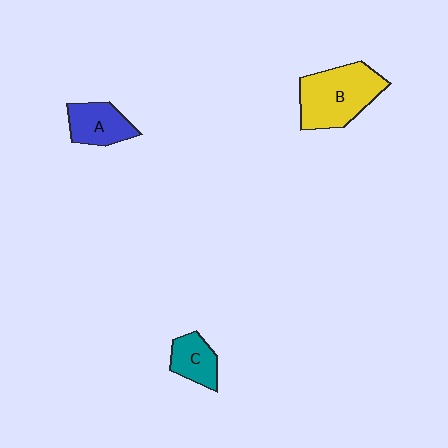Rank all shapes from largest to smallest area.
From largest to smallest: B (yellow), A (blue), C (teal).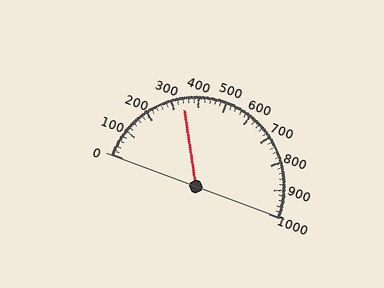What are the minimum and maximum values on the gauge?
The gauge ranges from 0 to 1000.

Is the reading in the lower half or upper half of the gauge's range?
The reading is in the lower half of the range (0 to 1000).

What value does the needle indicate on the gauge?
The needle indicates approximately 340.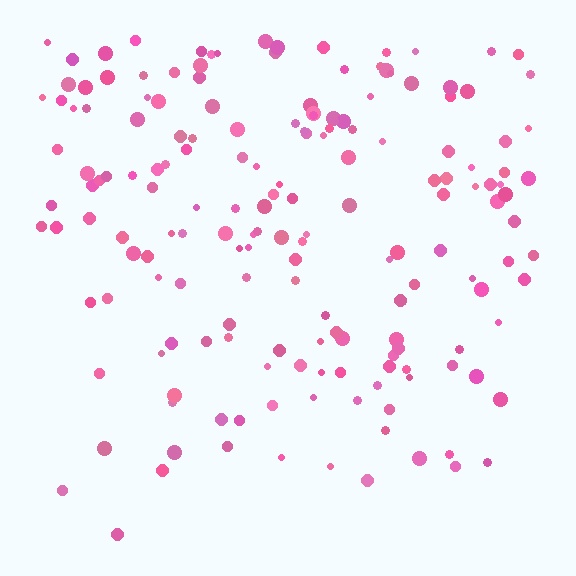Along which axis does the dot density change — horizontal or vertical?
Vertical.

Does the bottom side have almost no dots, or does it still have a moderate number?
Still a moderate number, just noticeably fewer than the top.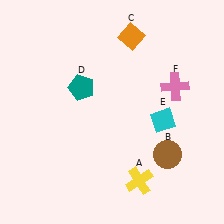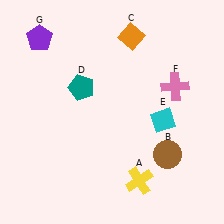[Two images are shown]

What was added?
A purple pentagon (G) was added in Image 2.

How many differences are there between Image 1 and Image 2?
There is 1 difference between the two images.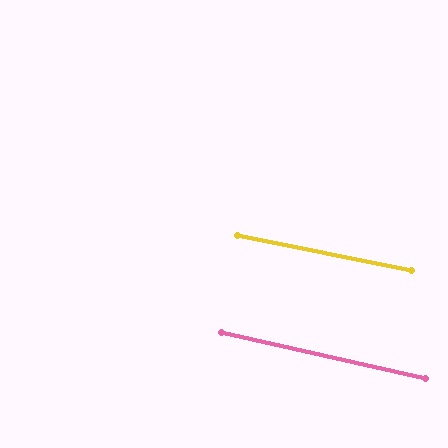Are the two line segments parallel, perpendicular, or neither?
Parallel — their directions differ by only 0.9°.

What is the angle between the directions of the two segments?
Approximately 1 degree.